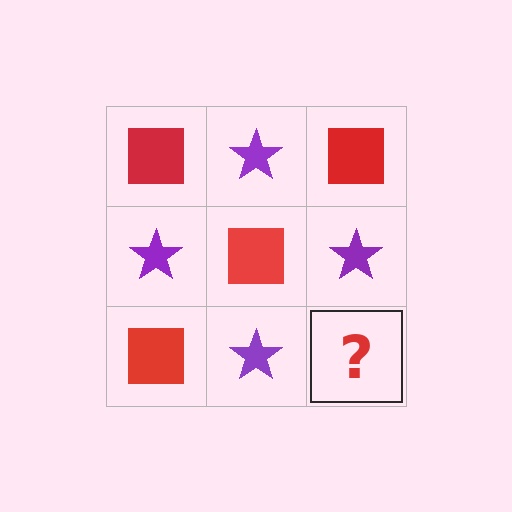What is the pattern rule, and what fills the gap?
The rule is that it alternates red square and purple star in a checkerboard pattern. The gap should be filled with a red square.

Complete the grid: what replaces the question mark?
The question mark should be replaced with a red square.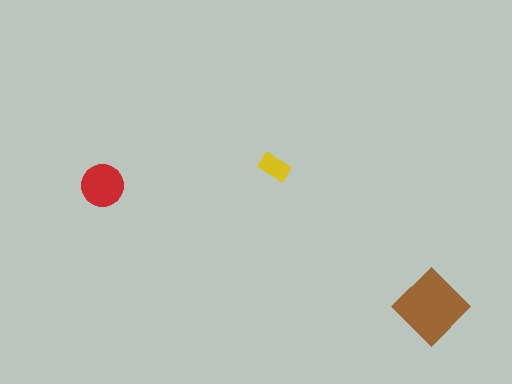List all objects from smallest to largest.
The yellow rectangle, the red circle, the brown diamond.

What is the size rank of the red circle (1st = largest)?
2nd.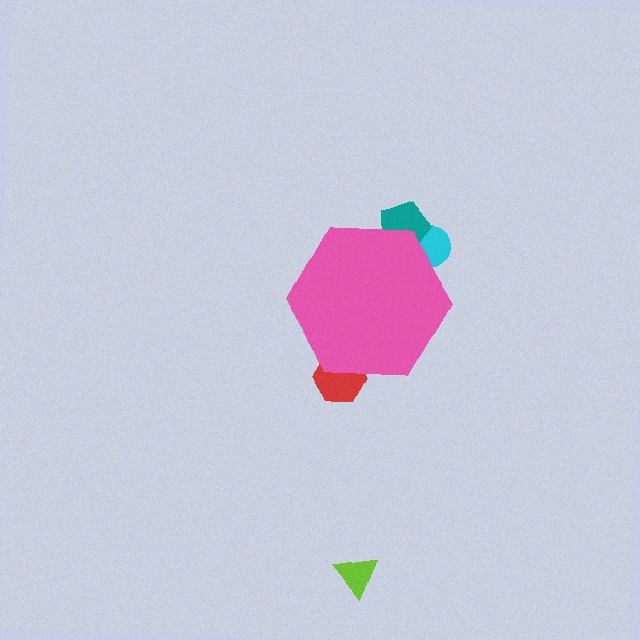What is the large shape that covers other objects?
A pink hexagon.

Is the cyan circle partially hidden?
Yes, the cyan circle is partially hidden behind the pink hexagon.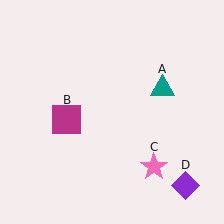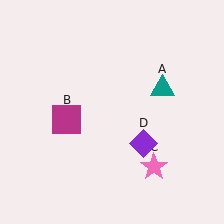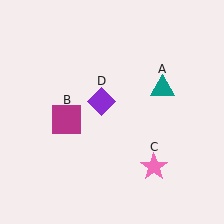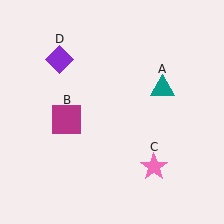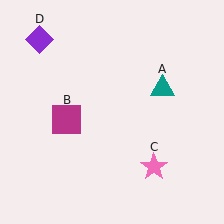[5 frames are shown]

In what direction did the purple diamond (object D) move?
The purple diamond (object D) moved up and to the left.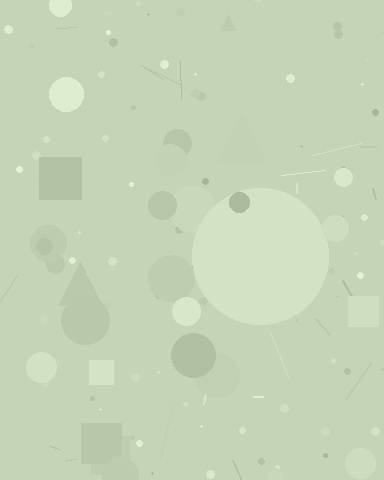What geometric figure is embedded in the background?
A circle is embedded in the background.